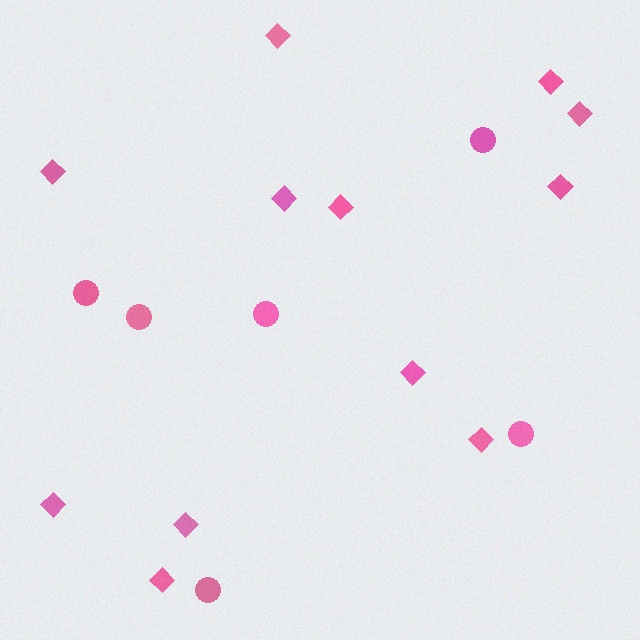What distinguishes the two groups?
There are 2 groups: one group of diamonds (12) and one group of circles (6).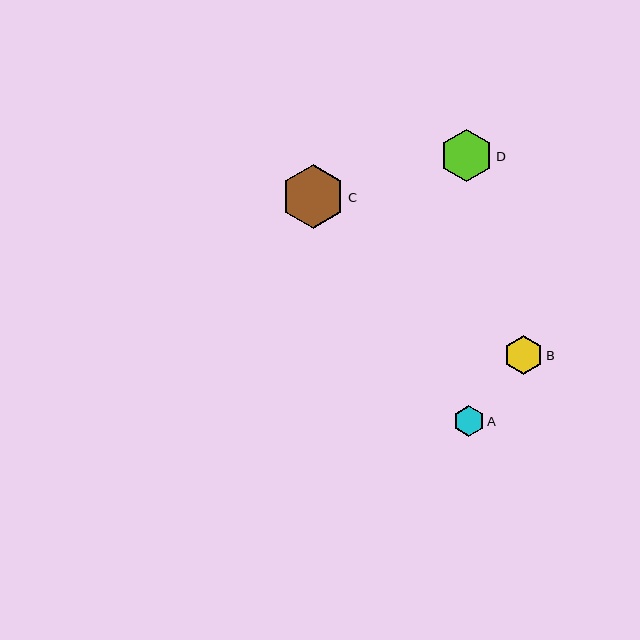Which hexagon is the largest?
Hexagon C is the largest with a size of approximately 64 pixels.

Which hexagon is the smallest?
Hexagon A is the smallest with a size of approximately 31 pixels.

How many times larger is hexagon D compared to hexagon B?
Hexagon D is approximately 1.3 times the size of hexagon B.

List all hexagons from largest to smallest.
From largest to smallest: C, D, B, A.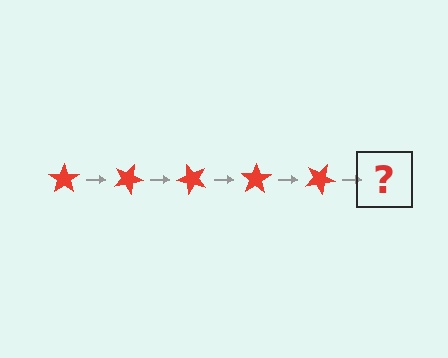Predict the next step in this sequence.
The next step is a red star rotated 125 degrees.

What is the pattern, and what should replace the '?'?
The pattern is that the star rotates 25 degrees each step. The '?' should be a red star rotated 125 degrees.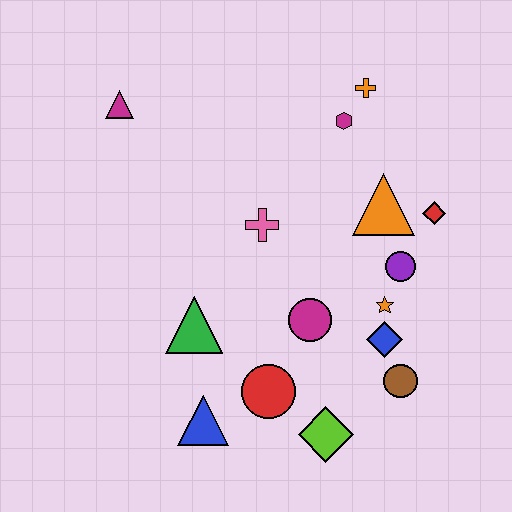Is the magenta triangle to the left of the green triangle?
Yes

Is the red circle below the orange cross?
Yes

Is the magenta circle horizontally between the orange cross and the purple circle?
No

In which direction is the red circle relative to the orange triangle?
The red circle is below the orange triangle.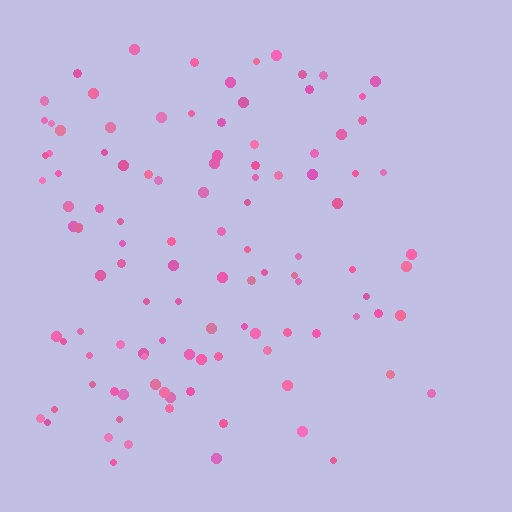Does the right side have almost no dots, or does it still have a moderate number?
Still a moderate number, just noticeably fewer than the left.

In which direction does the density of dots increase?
From right to left, with the left side densest.